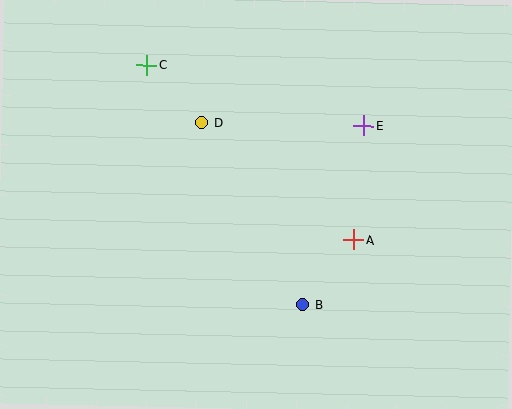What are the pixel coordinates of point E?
Point E is at (364, 125).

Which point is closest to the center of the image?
Point D at (202, 123) is closest to the center.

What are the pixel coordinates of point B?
Point B is at (302, 305).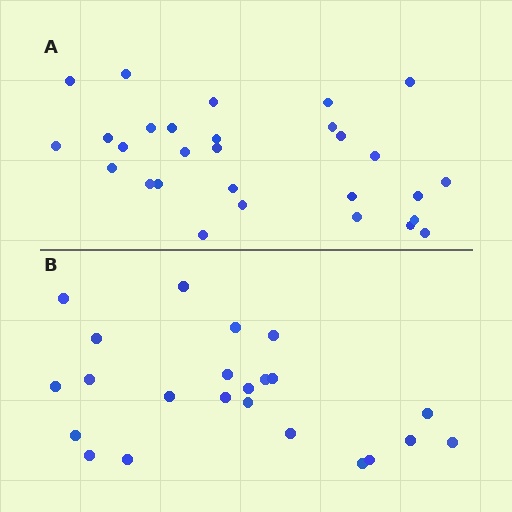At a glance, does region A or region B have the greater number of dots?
Region A (the top region) has more dots.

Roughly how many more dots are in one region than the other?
Region A has about 6 more dots than region B.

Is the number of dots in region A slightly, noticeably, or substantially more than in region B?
Region A has noticeably more, but not dramatically so. The ratio is roughly 1.3 to 1.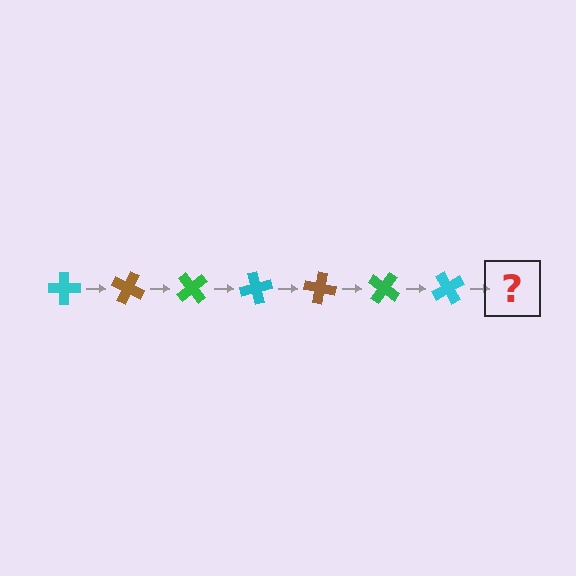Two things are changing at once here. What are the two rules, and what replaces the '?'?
The two rules are that it rotates 25 degrees each step and the color cycles through cyan, brown, and green. The '?' should be a brown cross, rotated 175 degrees from the start.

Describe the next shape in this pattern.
It should be a brown cross, rotated 175 degrees from the start.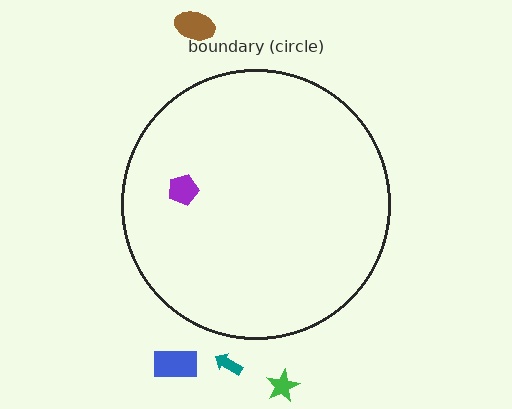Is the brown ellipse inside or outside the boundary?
Outside.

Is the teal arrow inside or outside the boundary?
Outside.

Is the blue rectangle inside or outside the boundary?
Outside.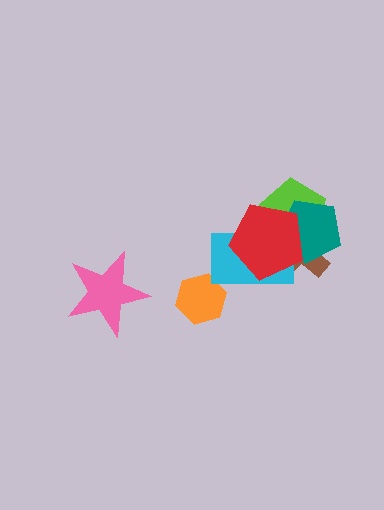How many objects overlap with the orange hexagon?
0 objects overlap with the orange hexagon.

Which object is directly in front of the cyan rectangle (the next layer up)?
The teal pentagon is directly in front of the cyan rectangle.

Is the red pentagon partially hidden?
No, no other shape covers it.